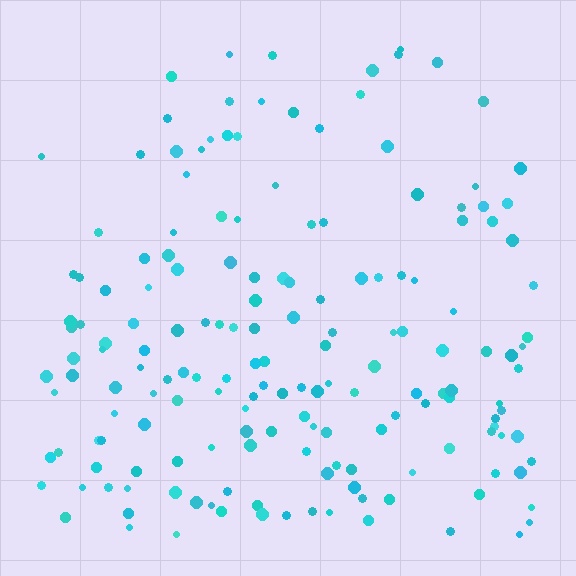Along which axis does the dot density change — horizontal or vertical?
Vertical.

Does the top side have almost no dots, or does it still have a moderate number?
Still a moderate number, just noticeably fewer than the bottom.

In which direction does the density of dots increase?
From top to bottom, with the bottom side densest.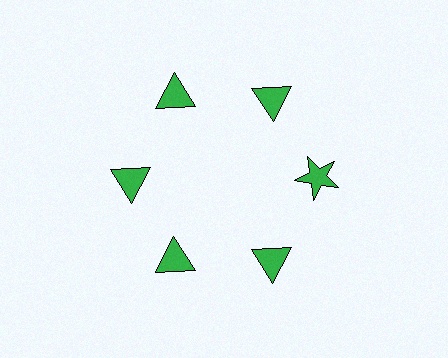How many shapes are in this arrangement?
There are 6 shapes arranged in a ring pattern.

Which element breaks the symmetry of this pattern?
The green star at roughly the 3 o'clock position breaks the symmetry. All other shapes are green triangles.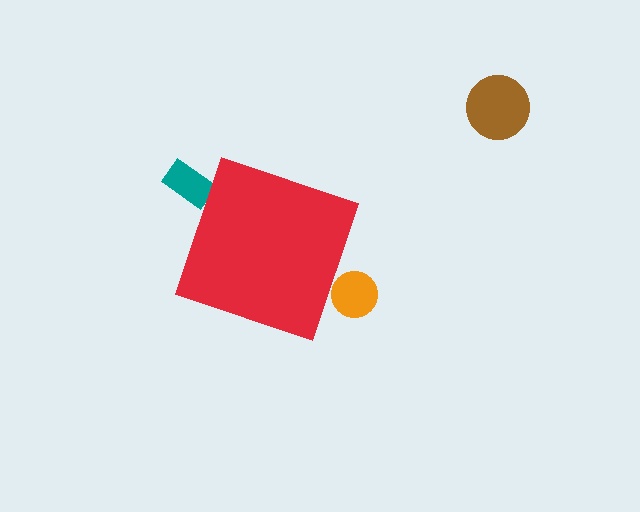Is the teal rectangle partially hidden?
Yes, the teal rectangle is partially hidden behind the red diamond.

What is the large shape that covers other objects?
A red diamond.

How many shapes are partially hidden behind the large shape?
2 shapes are partially hidden.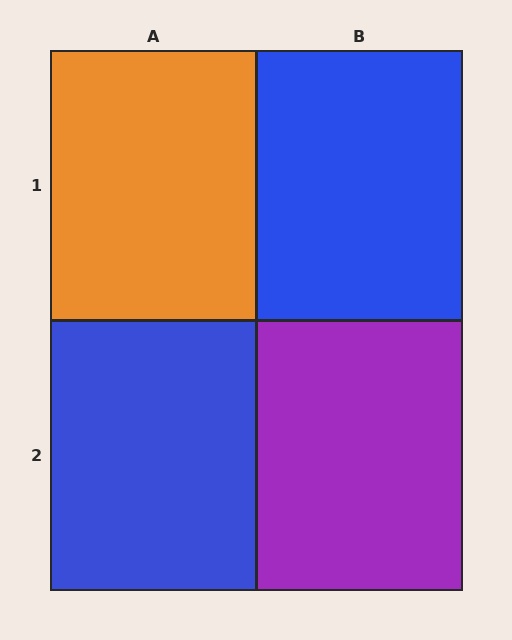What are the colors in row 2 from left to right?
Blue, purple.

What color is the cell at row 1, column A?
Orange.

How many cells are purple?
1 cell is purple.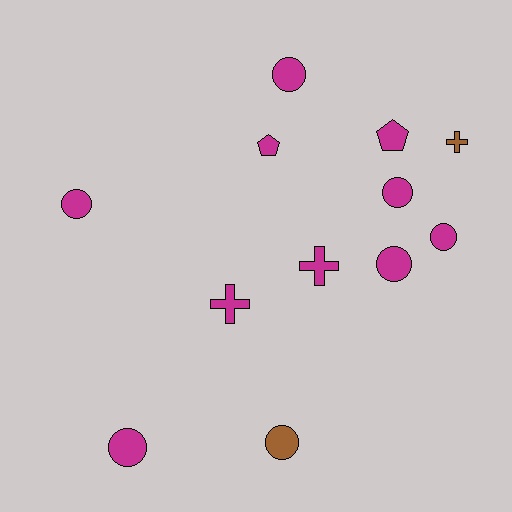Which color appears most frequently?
Magenta, with 10 objects.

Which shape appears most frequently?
Circle, with 7 objects.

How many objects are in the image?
There are 12 objects.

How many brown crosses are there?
There is 1 brown cross.